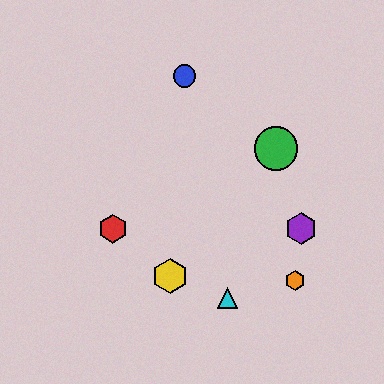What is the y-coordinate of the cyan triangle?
The cyan triangle is at y≈298.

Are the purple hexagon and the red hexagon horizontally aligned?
Yes, both are at y≈229.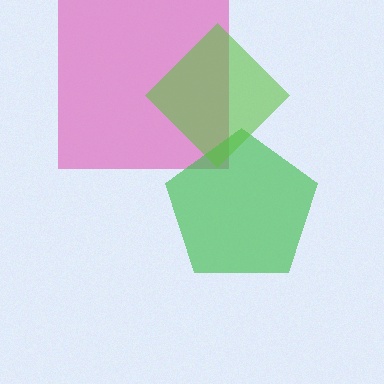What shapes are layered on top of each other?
The layered shapes are: a pink square, a green pentagon, a lime diamond.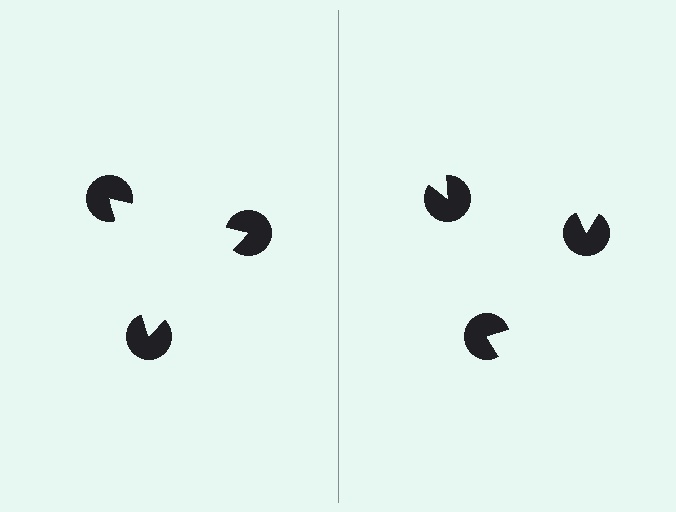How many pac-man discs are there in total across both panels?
6 — 3 on each side.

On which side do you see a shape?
An illusory triangle appears on the left side. On the right side the wedge cuts are rotated, so no coherent shape forms.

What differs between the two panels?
The pac-man discs are positioned identically on both sides; only the wedge orientations differ. On the left they align to a triangle; on the right they are misaligned.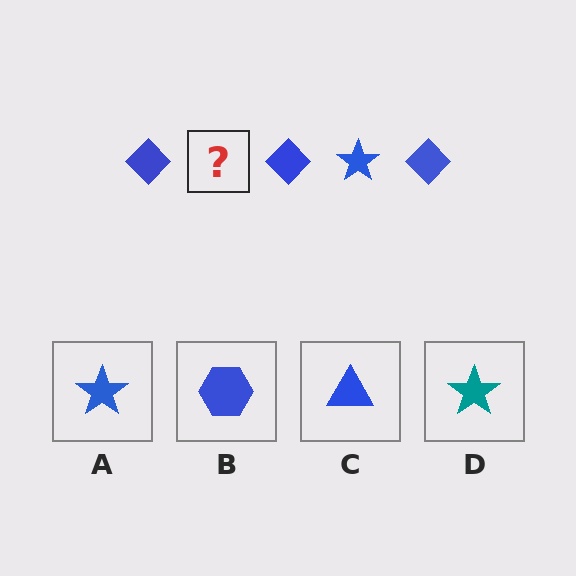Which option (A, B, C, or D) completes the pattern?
A.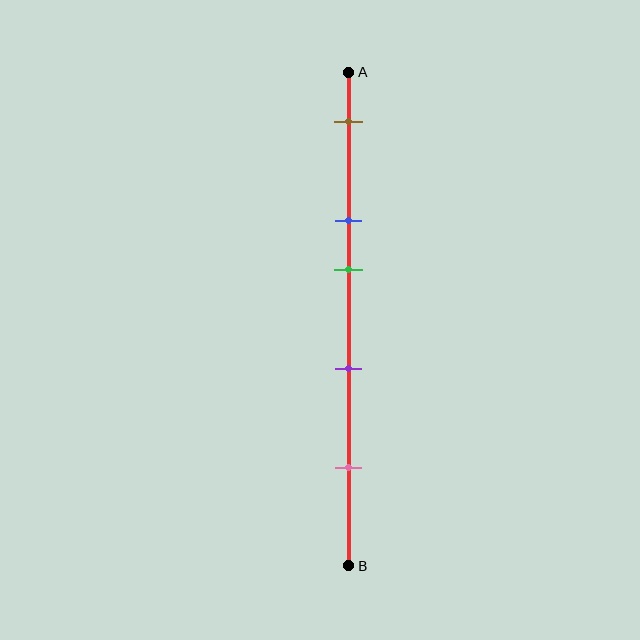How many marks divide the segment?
There are 5 marks dividing the segment.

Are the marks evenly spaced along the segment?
No, the marks are not evenly spaced.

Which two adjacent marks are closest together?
The blue and green marks are the closest adjacent pair.